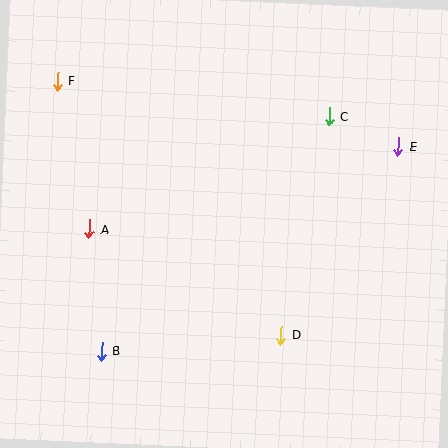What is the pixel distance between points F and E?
The distance between F and E is 347 pixels.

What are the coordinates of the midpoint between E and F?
The midpoint between E and F is at (228, 113).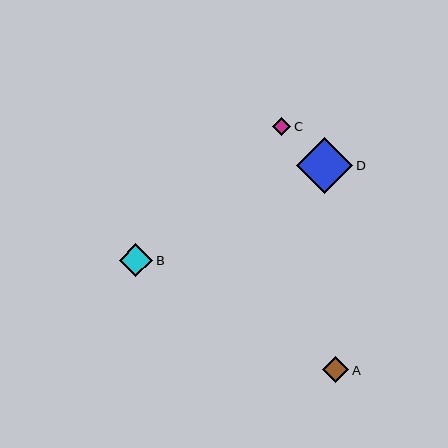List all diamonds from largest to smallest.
From largest to smallest: D, B, A, C.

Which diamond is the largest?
Diamond D is the largest with a size of approximately 56 pixels.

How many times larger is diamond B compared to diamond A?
Diamond B is approximately 1.3 times the size of diamond A.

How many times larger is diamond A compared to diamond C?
Diamond A is approximately 1.4 times the size of diamond C.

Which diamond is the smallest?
Diamond C is the smallest with a size of approximately 19 pixels.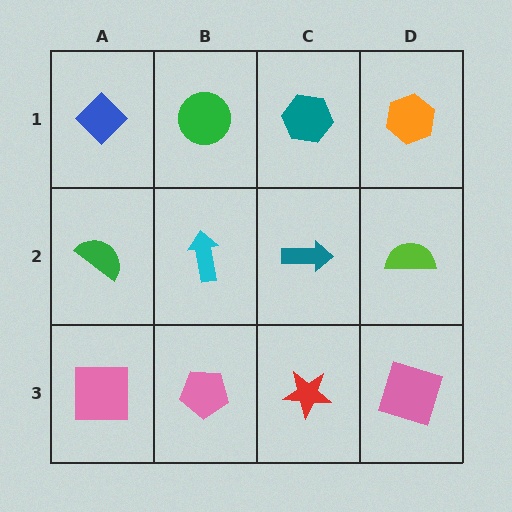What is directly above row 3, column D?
A lime semicircle.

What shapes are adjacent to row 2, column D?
An orange hexagon (row 1, column D), a pink square (row 3, column D), a teal arrow (row 2, column C).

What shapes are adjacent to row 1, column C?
A teal arrow (row 2, column C), a green circle (row 1, column B), an orange hexagon (row 1, column D).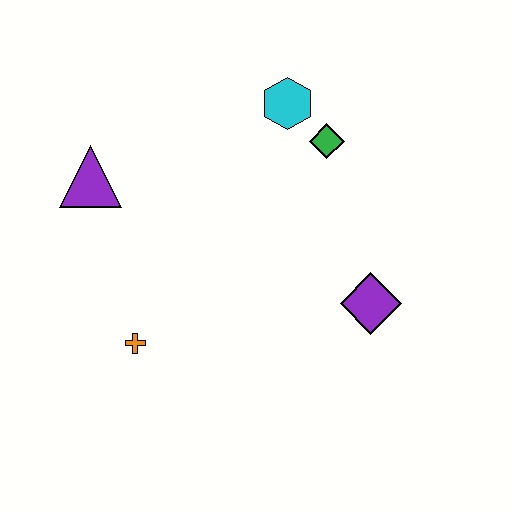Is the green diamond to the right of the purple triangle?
Yes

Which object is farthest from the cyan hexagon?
The orange cross is farthest from the cyan hexagon.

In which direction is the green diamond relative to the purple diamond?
The green diamond is above the purple diamond.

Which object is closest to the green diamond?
The cyan hexagon is closest to the green diamond.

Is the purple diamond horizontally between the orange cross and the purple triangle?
No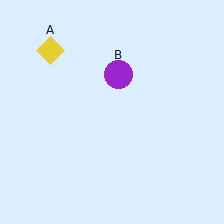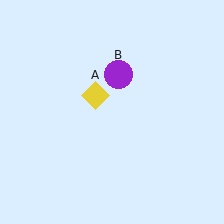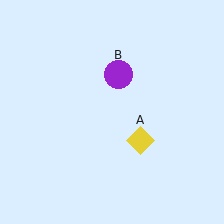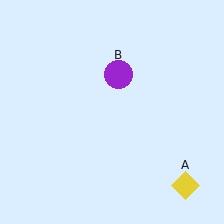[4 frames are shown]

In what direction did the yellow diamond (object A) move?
The yellow diamond (object A) moved down and to the right.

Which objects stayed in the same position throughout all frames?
Purple circle (object B) remained stationary.